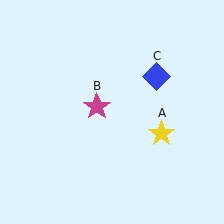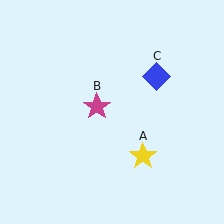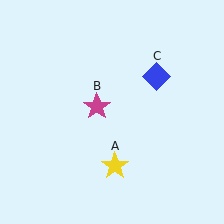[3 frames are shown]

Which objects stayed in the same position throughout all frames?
Magenta star (object B) and blue diamond (object C) remained stationary.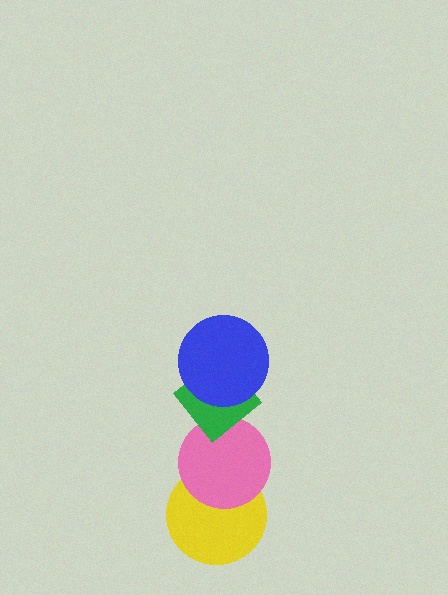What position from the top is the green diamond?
The green diamond is 2nd from the top.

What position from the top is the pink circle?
The pink circle is 3rd from the top.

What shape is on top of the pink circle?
The green diamond is on top of the pink circle.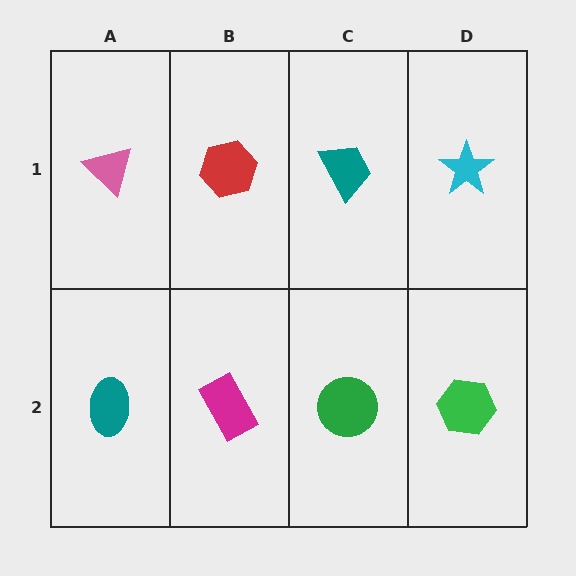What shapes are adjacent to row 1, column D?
A green hexagon (row 2, column D), a teal trapezoid (row 1, column C).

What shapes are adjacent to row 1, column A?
A teal ellipse (row 2, column A), a red hexagon (row 1, column B).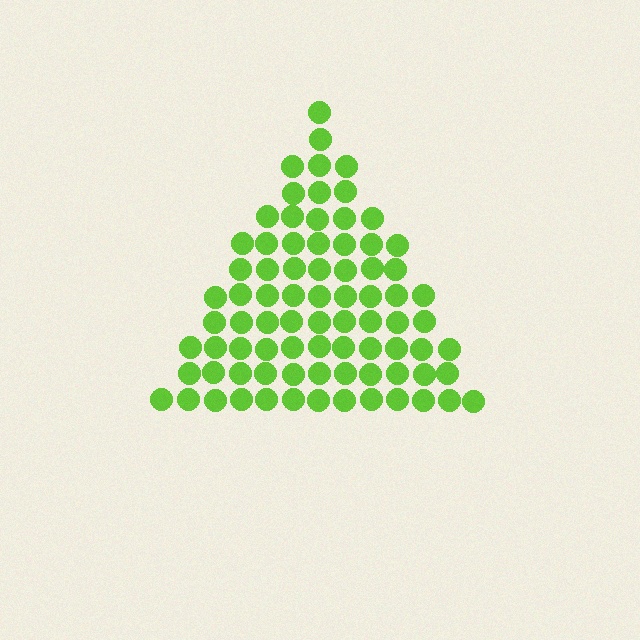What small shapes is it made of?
It is made of small circles.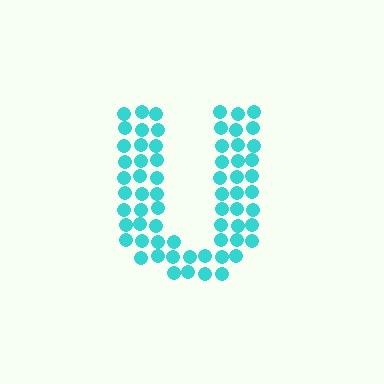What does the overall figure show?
The overall figure shows the letter U.